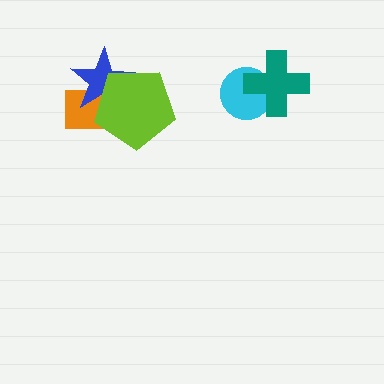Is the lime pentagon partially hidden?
No, no other shape covers it.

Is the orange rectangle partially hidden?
Yes, it is partially covered by another shape.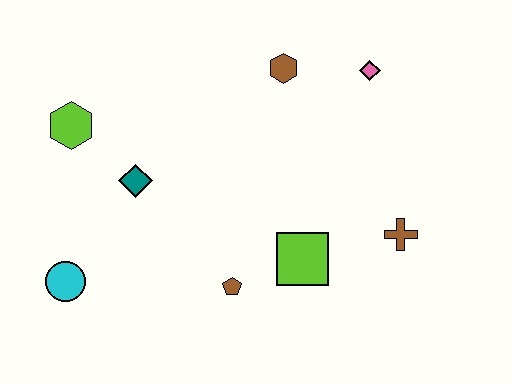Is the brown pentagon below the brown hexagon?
Yes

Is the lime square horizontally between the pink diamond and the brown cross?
No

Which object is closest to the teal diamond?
The lime hexagon is closest to the teal diamond.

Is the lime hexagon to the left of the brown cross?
Yes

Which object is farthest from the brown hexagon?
The cyan circle is farthest from the brown hexagon.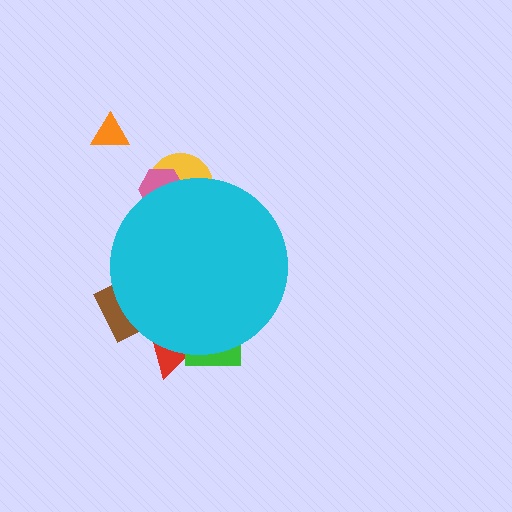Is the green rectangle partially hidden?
Yes, the green rectangle is partially hidden behind the cyan circle.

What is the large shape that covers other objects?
A cyan circle.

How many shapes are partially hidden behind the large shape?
5 shapes are partially hidden.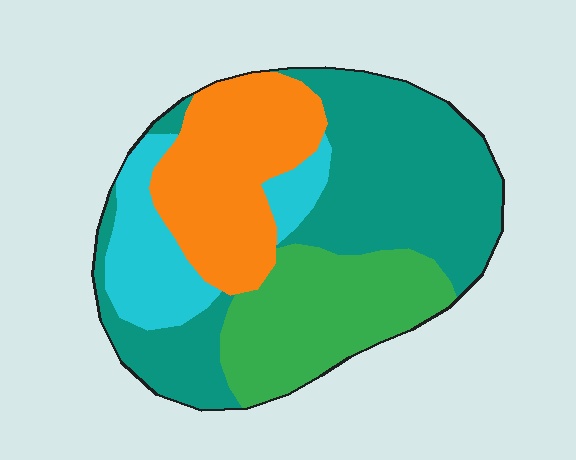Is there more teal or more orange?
Teal.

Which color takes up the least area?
Cyan, at roughly 15%.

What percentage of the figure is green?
Green takes up about one fifth (1/5) of the figure.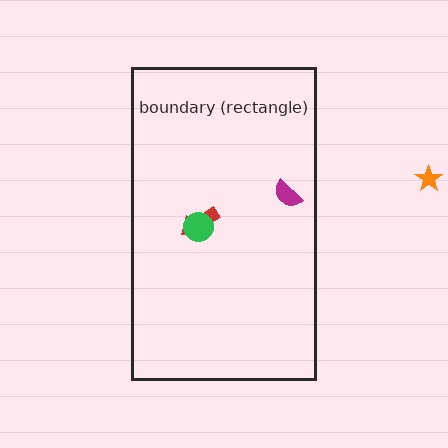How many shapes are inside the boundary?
3 inside, 1 outside.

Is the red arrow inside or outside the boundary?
Inside.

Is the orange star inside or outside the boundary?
Outside.